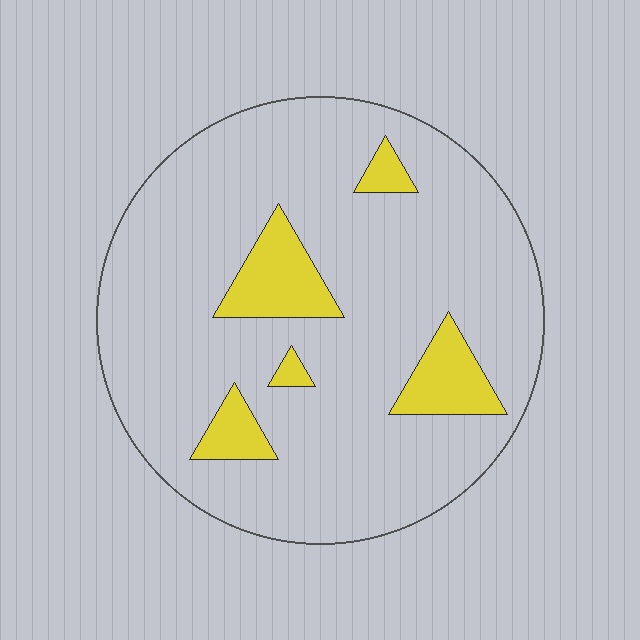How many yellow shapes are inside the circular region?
5.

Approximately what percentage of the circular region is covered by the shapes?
Approximately 15%.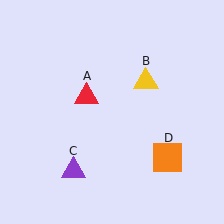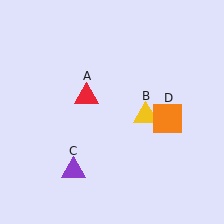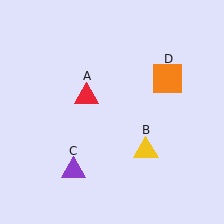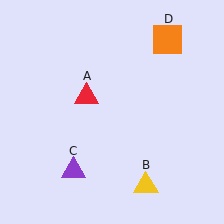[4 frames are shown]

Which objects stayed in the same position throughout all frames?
Red triangle (object A) and purple triangle (object C) remained stationary.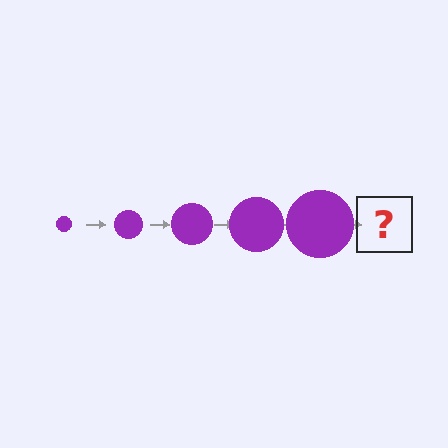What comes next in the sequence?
The next element should be a purple circle, larger than the previous one.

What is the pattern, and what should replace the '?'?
The pattern is that the circle gets progressively larger each step. The '?' should be a purple circle, larger than the previous one.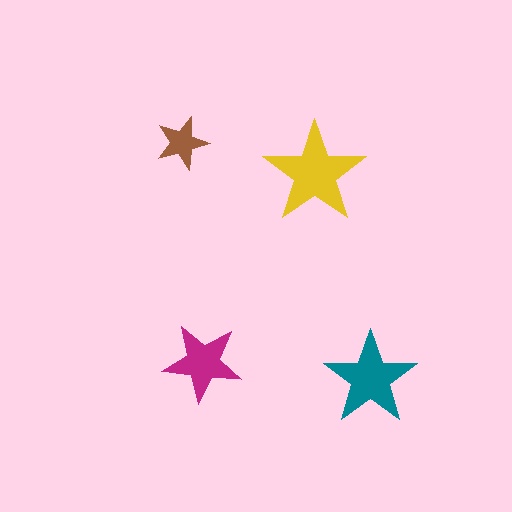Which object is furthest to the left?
The brown star is leftmost.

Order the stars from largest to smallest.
the yellow one, the teal one, the magenta one, the brown one.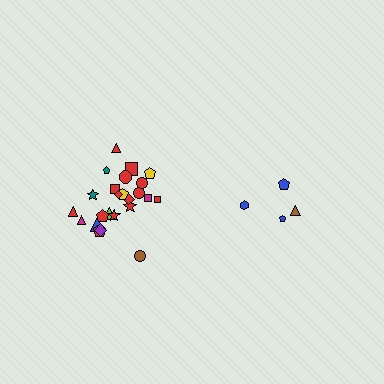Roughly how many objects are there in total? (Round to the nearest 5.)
Roughly 30 objects in total.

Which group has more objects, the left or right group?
The left group.